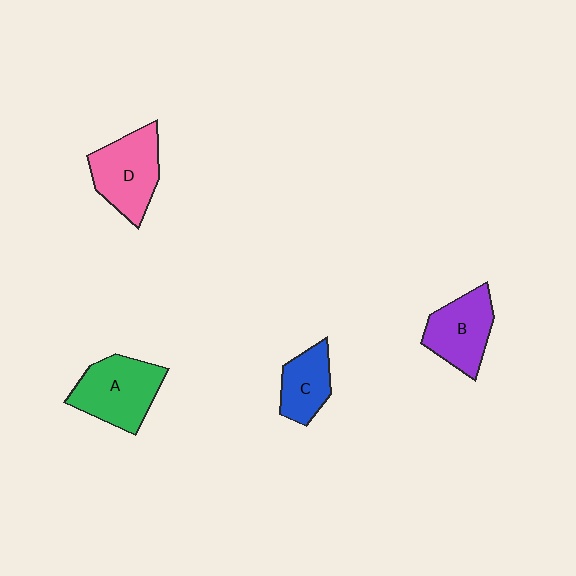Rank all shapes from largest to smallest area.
From largest to smallest: A (green), D (pink), B (purple), C (blue).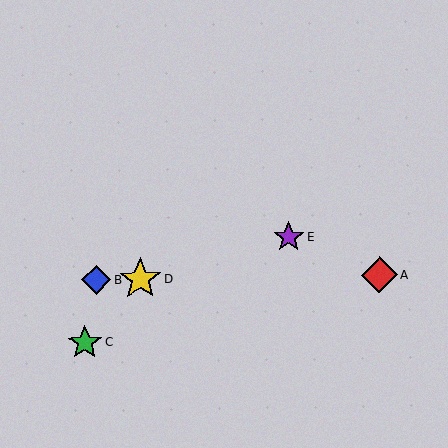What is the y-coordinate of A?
Object A is at y≈275.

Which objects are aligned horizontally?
Objects A, B, D are aligned horizontally.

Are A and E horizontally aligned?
No, A is at y≈275 and E is at y≈237.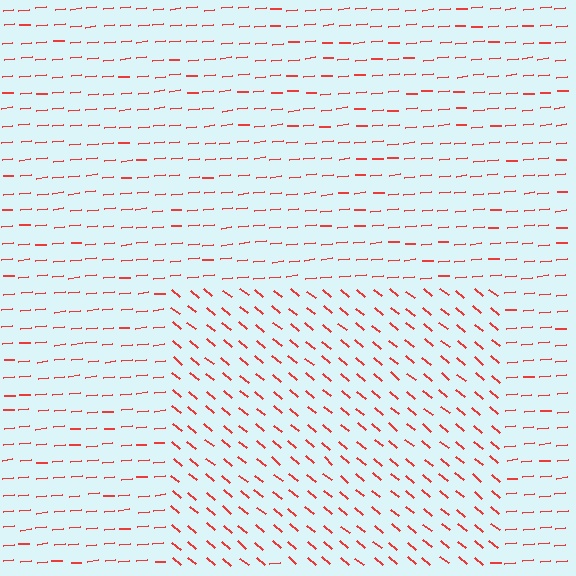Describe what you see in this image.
The image is filled with small red line segments. A rectangle region in the image has lines oriented differently from the surrounding lines, creating a visible texture boundary.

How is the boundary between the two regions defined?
The boundary is defined purely by a change in line orientation (approximately 45 degrees difference). All lines are the same color and thickness.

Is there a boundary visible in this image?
Yes, there is a texture boundary formed by a change in line orientation.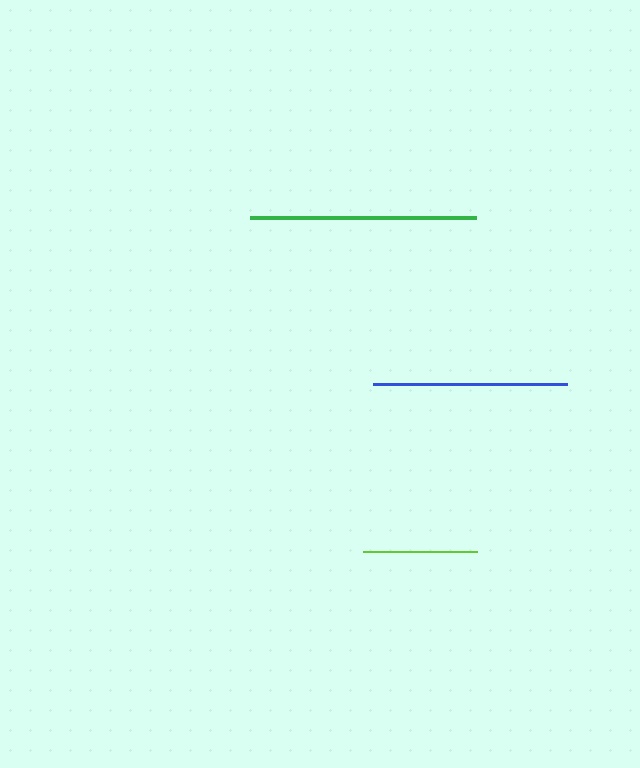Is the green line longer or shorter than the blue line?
The green line is longer than the blue line.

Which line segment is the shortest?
The lime line is the shortest at approximately 114 pixels.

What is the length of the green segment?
The green segment is approximately 227 pixels long.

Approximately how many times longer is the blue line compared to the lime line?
The blue line is approximately 1.7 times the length of the lime line.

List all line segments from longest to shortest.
From longest to shortest: green, blue, lime.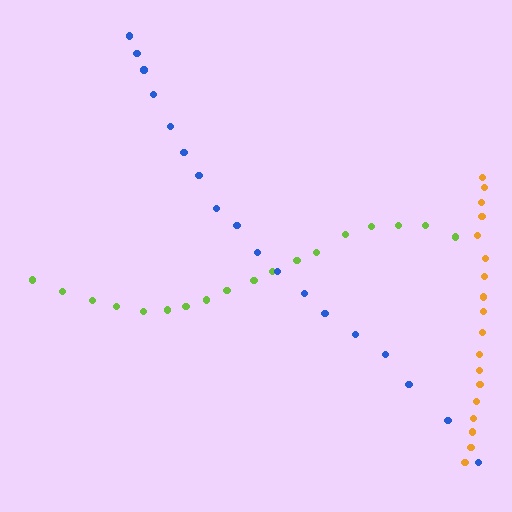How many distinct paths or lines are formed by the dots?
There are 3 distinct paths.